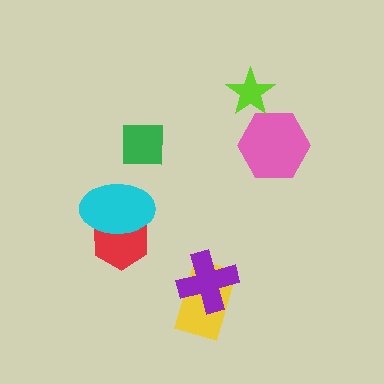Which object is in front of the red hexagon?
The cyan ellipse is in front of the red hexagon.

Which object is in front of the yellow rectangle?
The purple cross is in front of the yellow rectangle.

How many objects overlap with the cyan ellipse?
1 object overlaps with the cyan ellipse.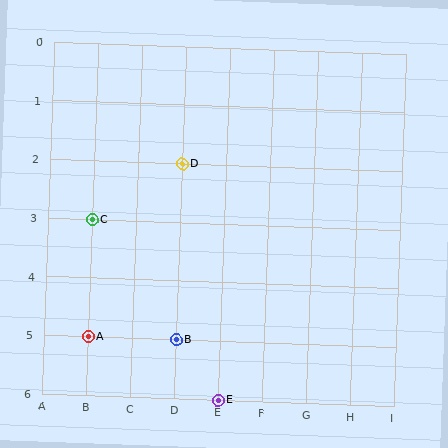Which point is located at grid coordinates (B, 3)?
Point C is at (B, 3).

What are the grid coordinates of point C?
Point C is at grid coordinates (B, 3).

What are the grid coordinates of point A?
Point A is at grid coordinates (B, 5).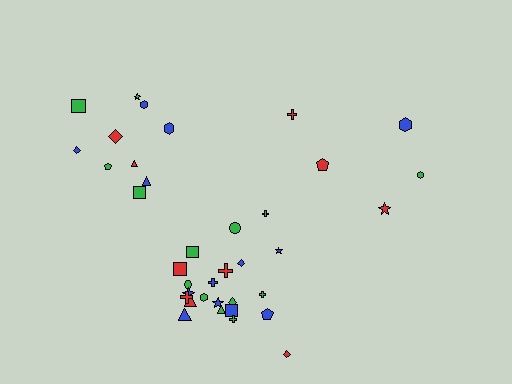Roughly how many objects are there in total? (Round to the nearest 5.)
Roughly 35 objects in total.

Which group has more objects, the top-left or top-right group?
The top-left group.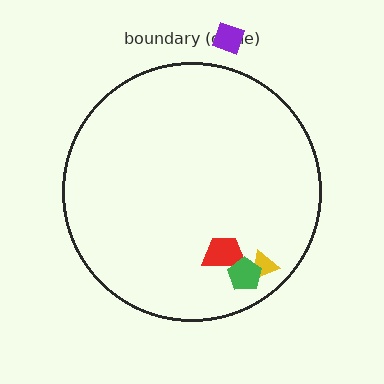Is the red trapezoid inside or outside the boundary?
Inside.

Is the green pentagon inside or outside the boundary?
Inside.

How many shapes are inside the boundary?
3 inside, 1 outside.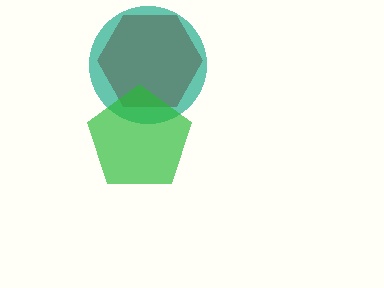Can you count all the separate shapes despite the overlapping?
Yes, there are 3 separate shapes.